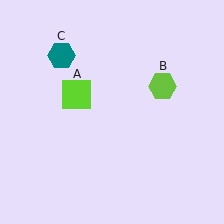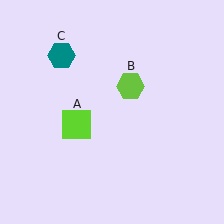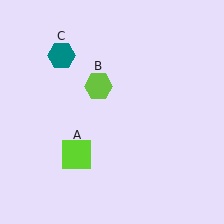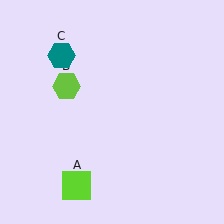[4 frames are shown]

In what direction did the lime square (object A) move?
The lime square (object A) moved down.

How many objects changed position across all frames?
2 objects changed position: lime square (object A), lime hexagon (object B).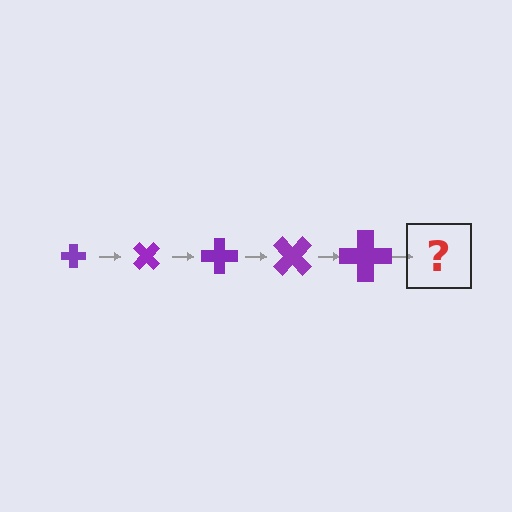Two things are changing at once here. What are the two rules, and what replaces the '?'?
The two rules are that the cross grows larger each step and it rotates 45 degrees each step. The '?' should be a cross, larger than the previous one and rotated 225 degrees from the start.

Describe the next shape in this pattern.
It should be a cross, larger than the previous one and rotated 225 degrees from the start.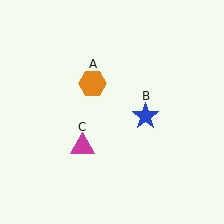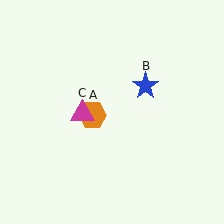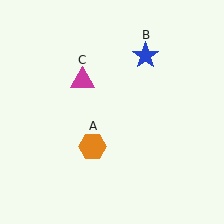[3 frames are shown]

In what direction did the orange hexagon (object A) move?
The orange hexagon (object A) moved down.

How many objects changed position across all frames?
3 objects changed position: orange hexagon (object A), blue star (object B), magenta triangle (object C).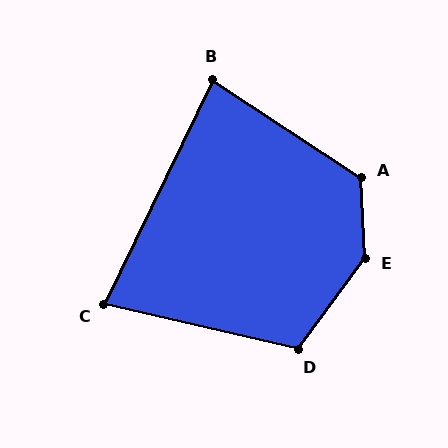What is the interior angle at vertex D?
Approximately 114 degrees (obtuse).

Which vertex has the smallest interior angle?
C, at approximately 77 degrees.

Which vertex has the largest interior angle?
E, at approximately 141 degrees.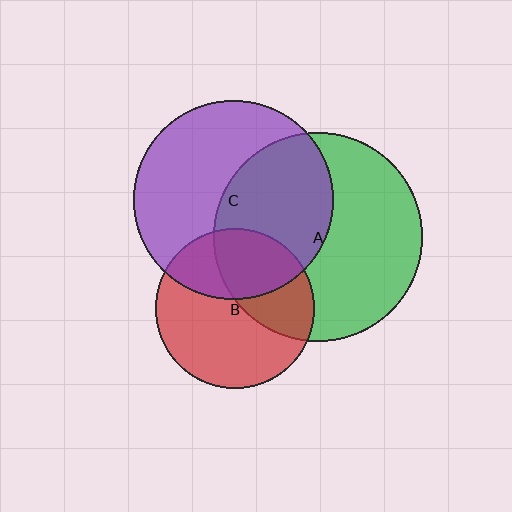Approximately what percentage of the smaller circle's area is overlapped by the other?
Approximately 40%.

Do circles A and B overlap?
Yes.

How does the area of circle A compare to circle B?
Approximately 1.7 times.